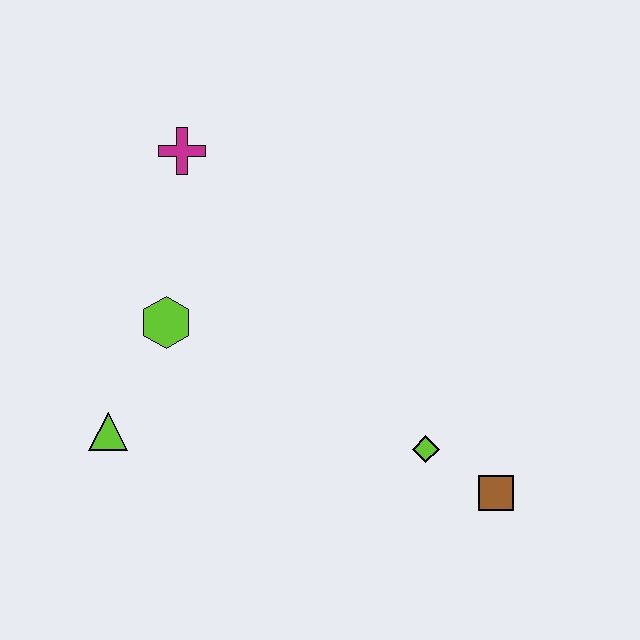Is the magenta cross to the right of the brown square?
No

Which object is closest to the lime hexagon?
The lime triangle is closest to the lime hexagon.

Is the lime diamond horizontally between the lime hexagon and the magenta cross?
No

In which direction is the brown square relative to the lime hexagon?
The brown square is to the right of the lime hexagon.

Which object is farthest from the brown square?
The magenta cross is farthest from the brown square.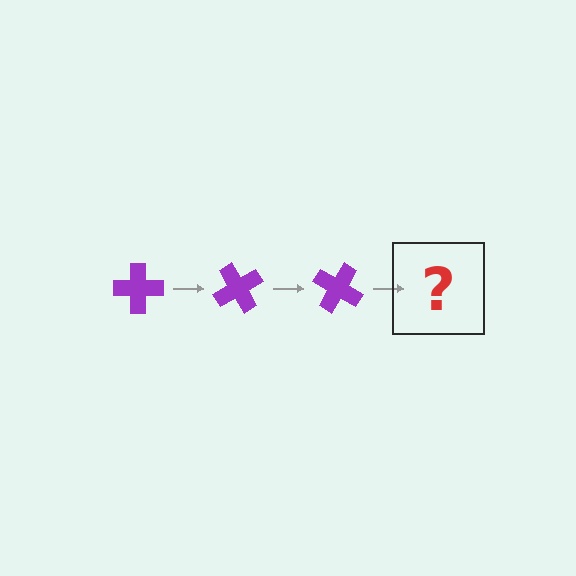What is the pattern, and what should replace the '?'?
The pattern is that the cross rotates 60 degrees each step. The '?' should be a purple cross rotated 180 degrees.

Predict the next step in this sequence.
The next step is a purple cross rotated 180 degrees.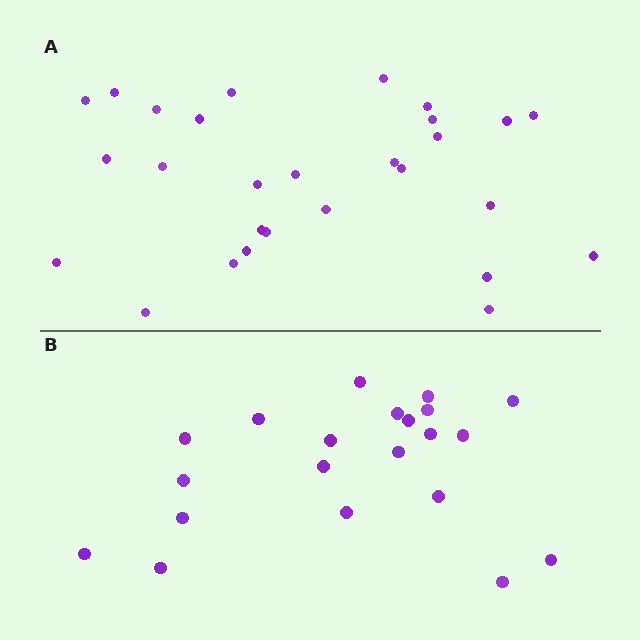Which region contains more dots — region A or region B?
Region A (the top region) has more dots.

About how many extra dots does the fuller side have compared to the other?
Region A has roughly 8 or so more dots than region B.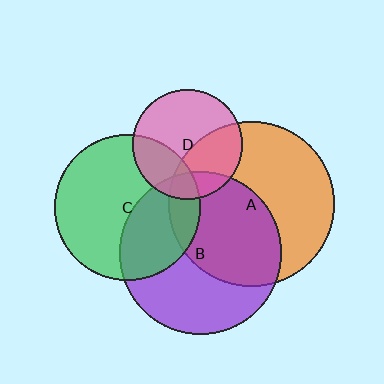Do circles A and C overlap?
Yes.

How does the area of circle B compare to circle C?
Approximately 1.2 times.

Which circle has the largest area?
Circle A (orange).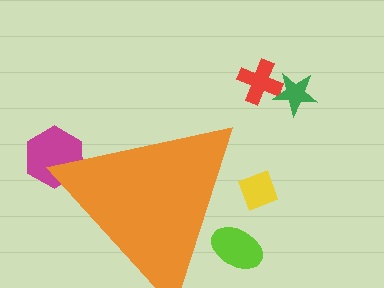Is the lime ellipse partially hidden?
Yes, the lime ellipse is partially hidden behind the orange triangle.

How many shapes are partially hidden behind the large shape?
3 shapes are partially hidden.